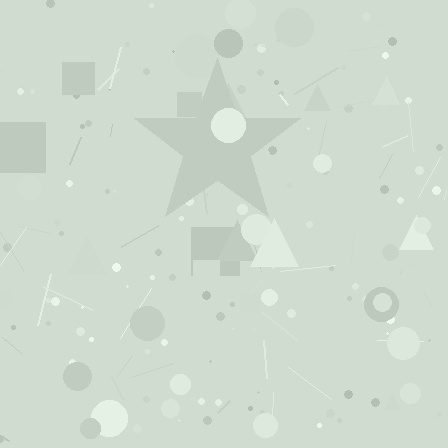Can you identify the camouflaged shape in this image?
The camouflaged shape is a star.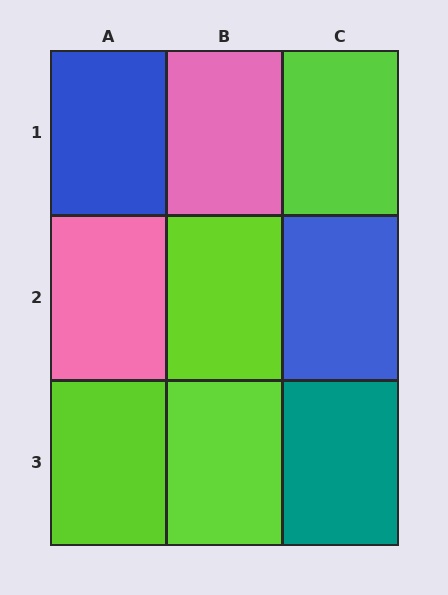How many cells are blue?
2 cells are blue.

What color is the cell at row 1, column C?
Lime.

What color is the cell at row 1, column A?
Blue.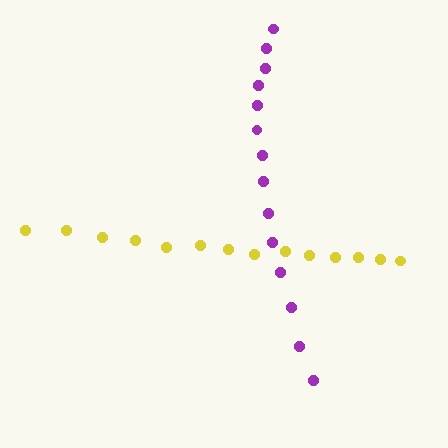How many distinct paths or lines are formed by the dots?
There are 2 distinct paths.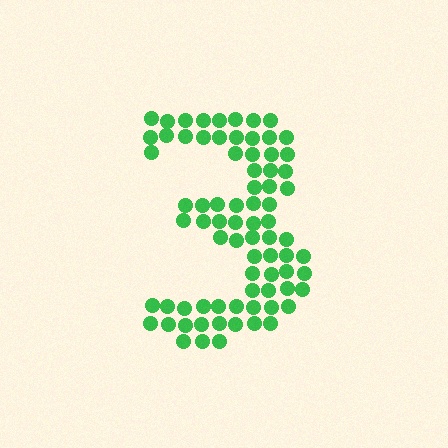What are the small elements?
The small elements are circles.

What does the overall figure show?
The overall figure shows the digit 3.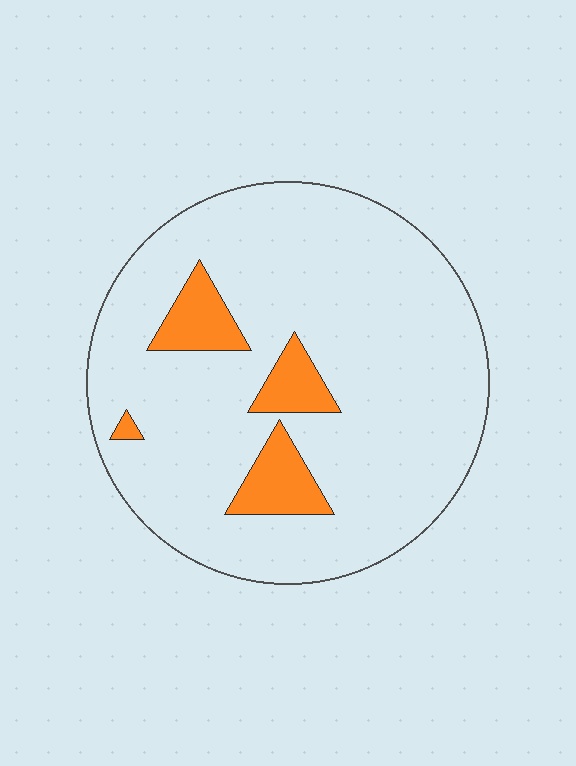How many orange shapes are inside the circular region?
4.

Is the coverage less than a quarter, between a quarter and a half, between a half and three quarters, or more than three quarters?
Less than a quarter.